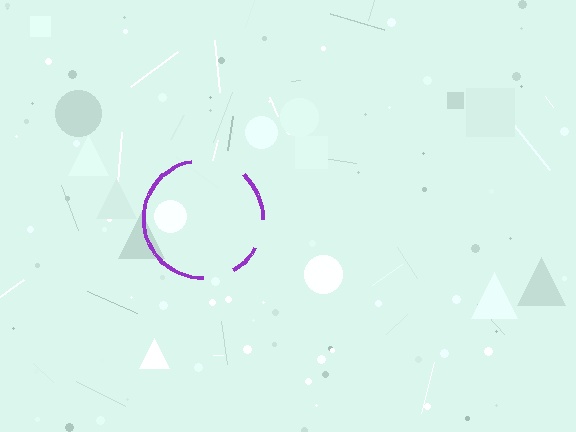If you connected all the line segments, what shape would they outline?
They would outline a circle.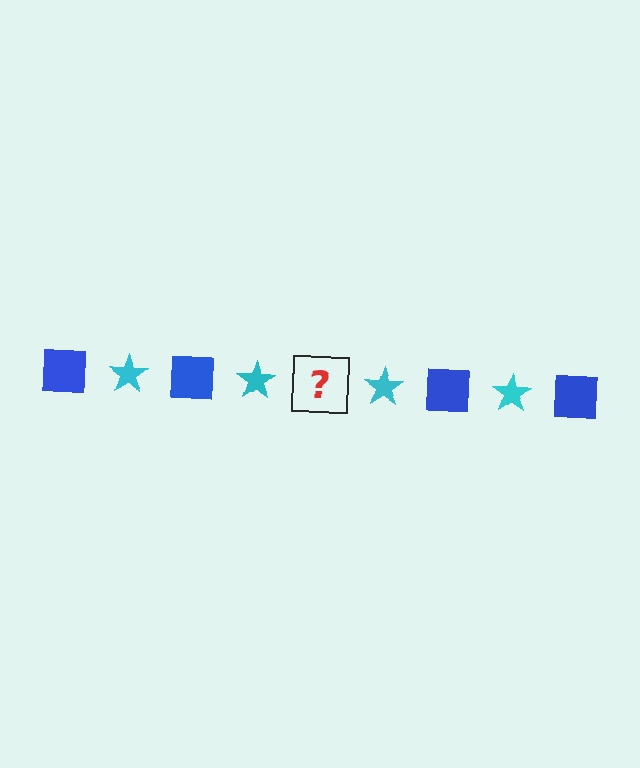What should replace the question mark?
The question mark should be replaced with a blue square.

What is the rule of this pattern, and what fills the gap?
The rule is that the pattern alternates between blue square and cyan star. The gap should be filled with a blue square.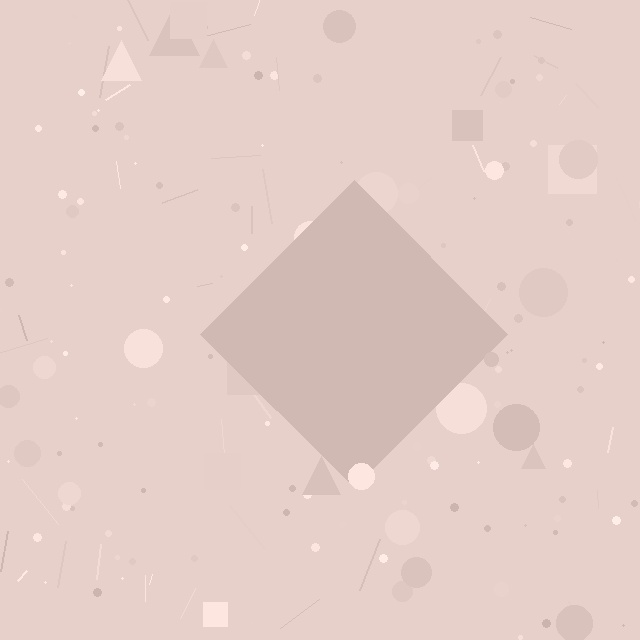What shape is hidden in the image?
A diamond is hidden in the image.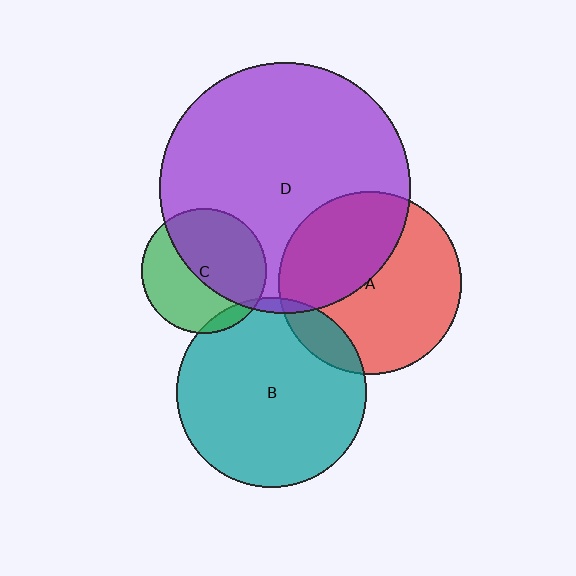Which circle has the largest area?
Circle D (purple).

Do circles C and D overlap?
Yes.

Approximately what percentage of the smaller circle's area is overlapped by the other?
Approximately 55%.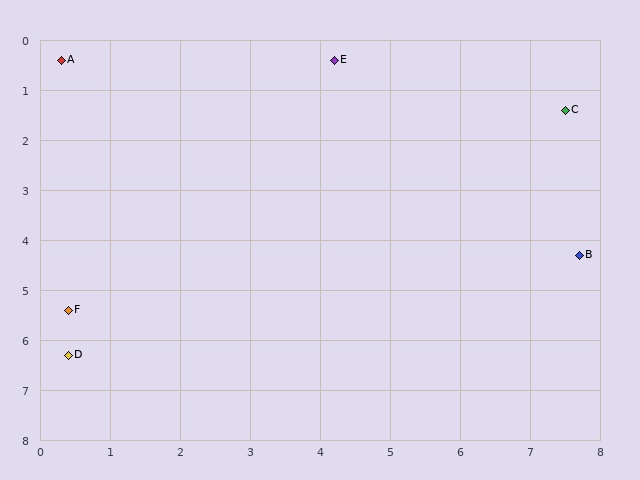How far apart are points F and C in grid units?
Points F and C are about 8.1 grid units apart.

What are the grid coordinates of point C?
Point C is at approximately (7.5, 1.4).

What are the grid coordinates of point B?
Point B is at approximately (7.7, 4.3).